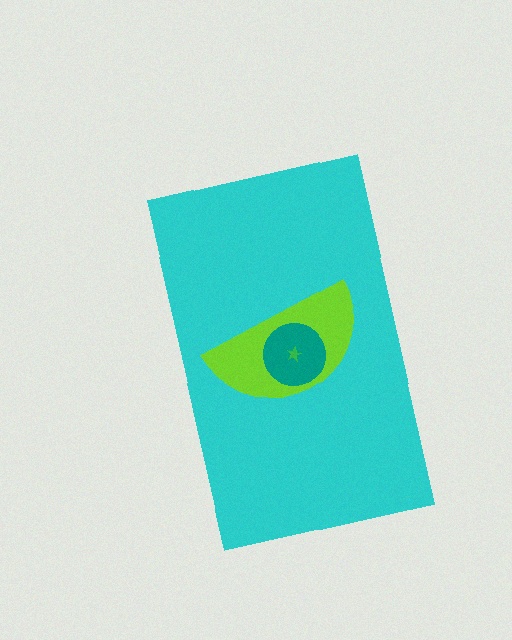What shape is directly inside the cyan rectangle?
The lime semicircle.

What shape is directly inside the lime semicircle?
The teal circle.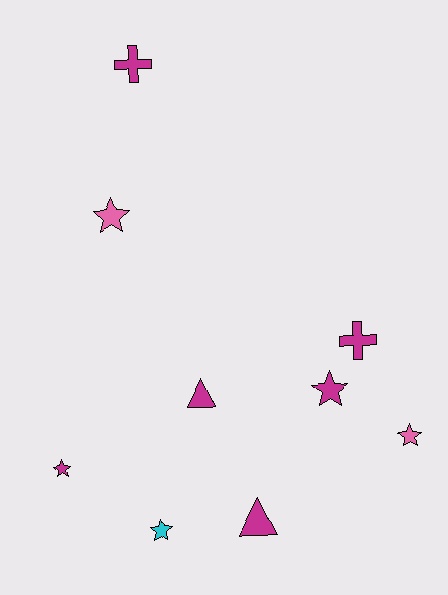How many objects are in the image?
There are 9 objects.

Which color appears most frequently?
Magenta, with 6 objects.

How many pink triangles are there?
There are no pink triangles.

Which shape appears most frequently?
Star, with 5 objects.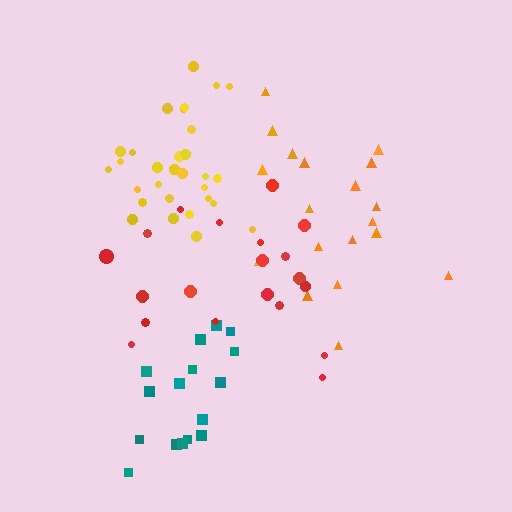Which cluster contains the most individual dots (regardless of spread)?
Yellow (30).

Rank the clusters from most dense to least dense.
yellow, teal, red, orange.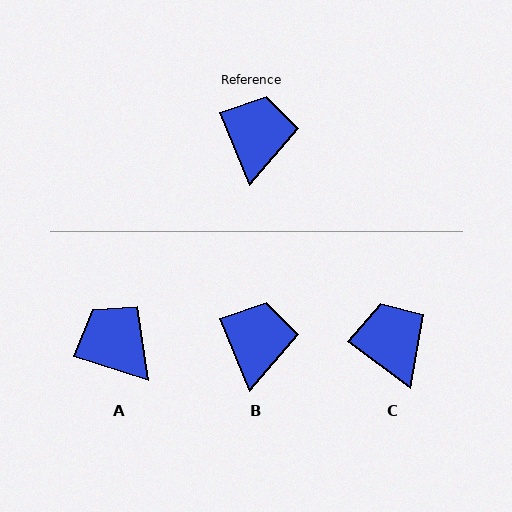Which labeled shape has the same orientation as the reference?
B.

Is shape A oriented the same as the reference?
No, it is off by about 50 degrees.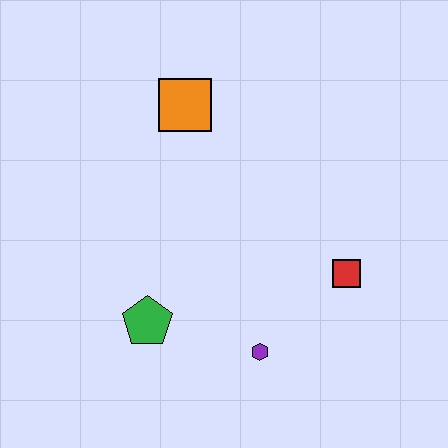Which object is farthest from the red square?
The orange square is farthest from the red square.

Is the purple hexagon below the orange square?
Yes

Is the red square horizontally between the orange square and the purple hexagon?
No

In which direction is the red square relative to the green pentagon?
The red square is to the right of the green pentagon.